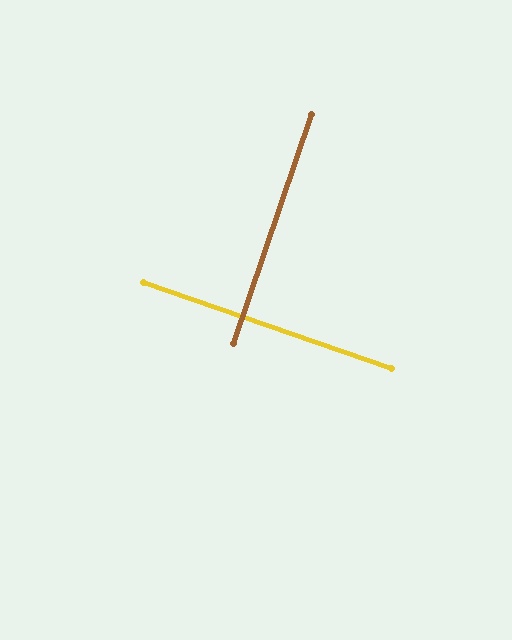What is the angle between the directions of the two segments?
Approximately 90 degrees.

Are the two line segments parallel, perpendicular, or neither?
Perpendicular — they meet at approximately 90°.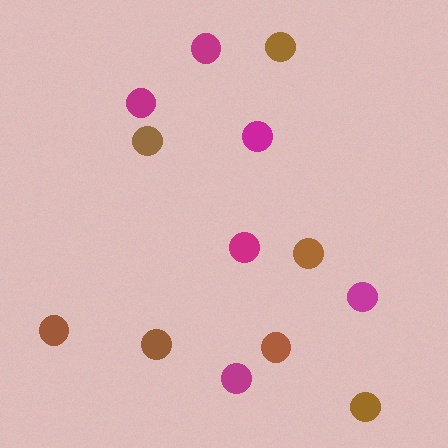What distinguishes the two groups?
There are 2 groups: one group of brown circles (7) and one group of magenta circles (6).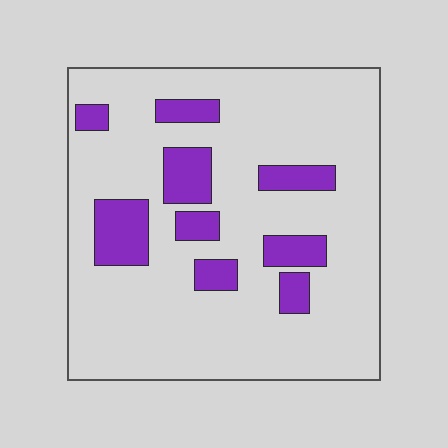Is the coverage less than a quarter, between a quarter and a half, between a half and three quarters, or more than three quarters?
Less than a quarter.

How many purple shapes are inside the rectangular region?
9.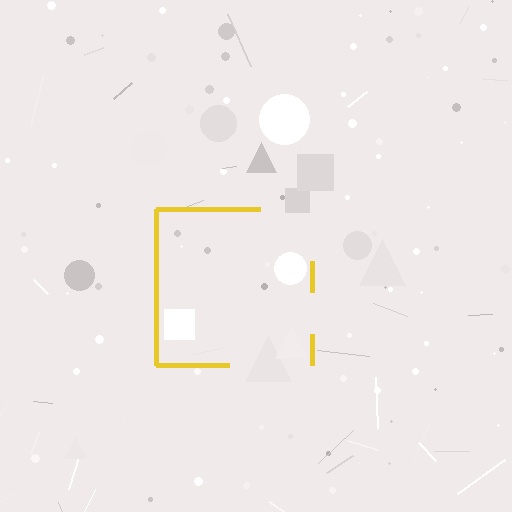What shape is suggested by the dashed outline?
The dashed outline suggests a square.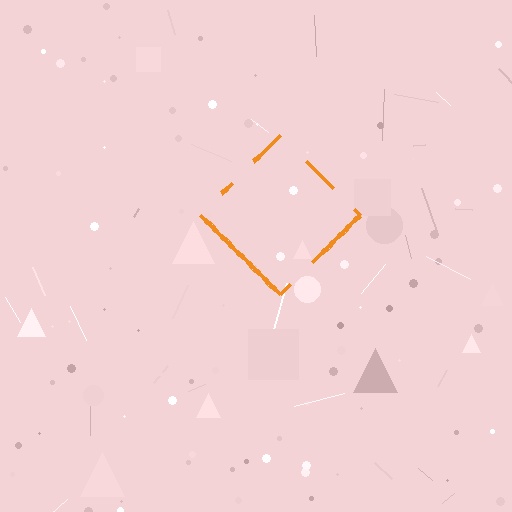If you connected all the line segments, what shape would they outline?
They would outline a diamond.